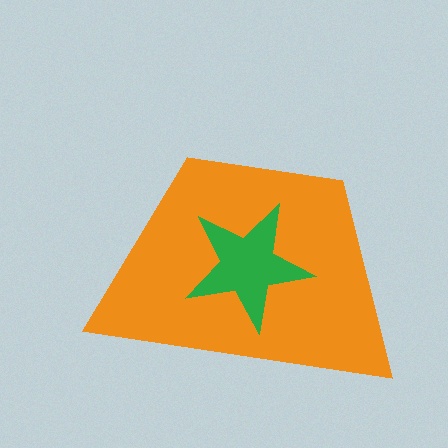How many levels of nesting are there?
2.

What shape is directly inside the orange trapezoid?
The green star.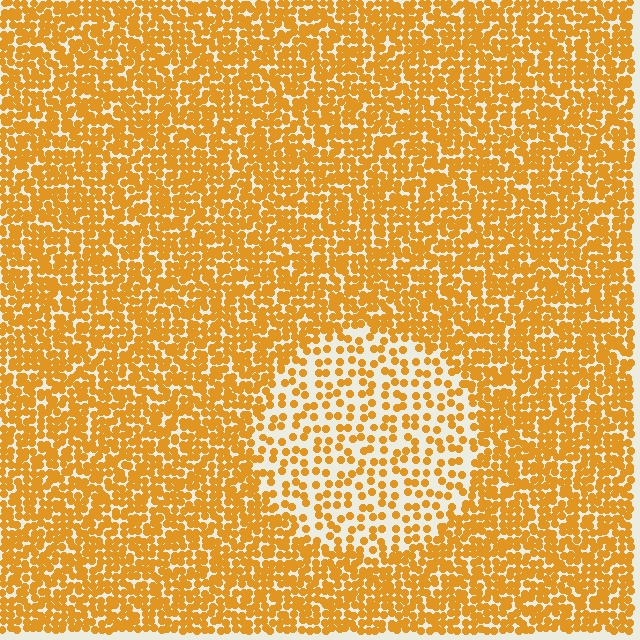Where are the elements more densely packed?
The elements are more densely packed outside the circle boundary.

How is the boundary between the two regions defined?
The boundary is defined by a change in element density (approximately 2.2x ratio). All elements are the same color, size, and shape.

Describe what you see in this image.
The image contains small orange elements arranged at two different densities. A circle-shaped region is visible where the elements are less densely packed than the surrounding area.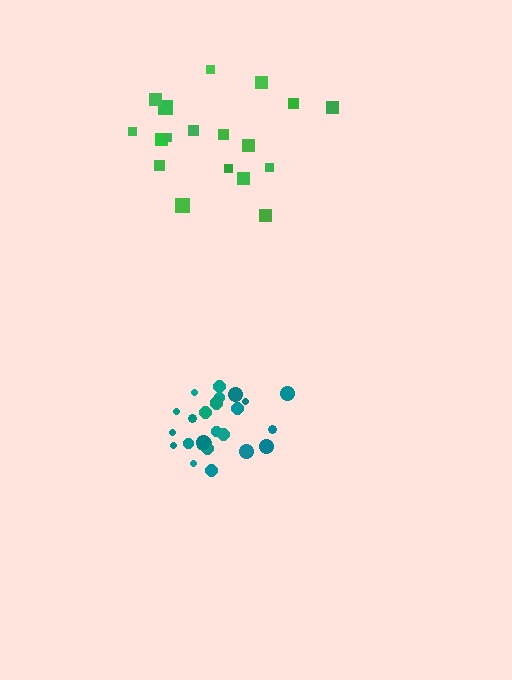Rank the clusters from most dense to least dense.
teal, green.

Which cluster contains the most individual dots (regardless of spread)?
Teal (26).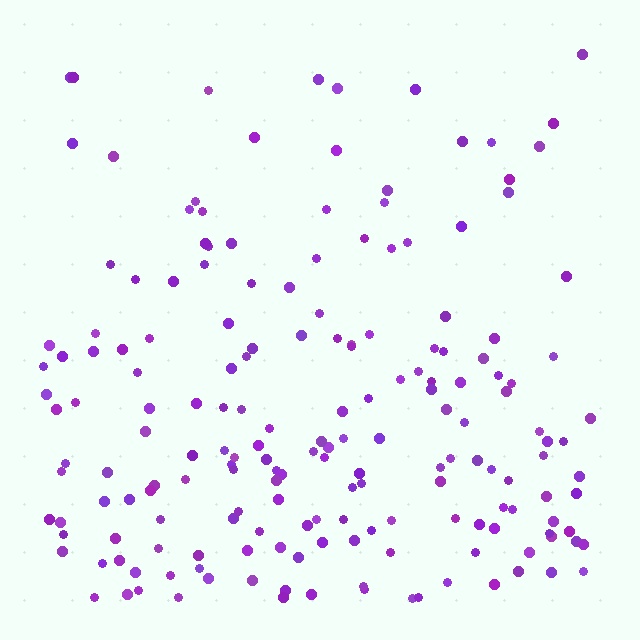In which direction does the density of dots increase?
From top to bottom, with the bottom side densest.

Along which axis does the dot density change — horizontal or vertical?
Vertical.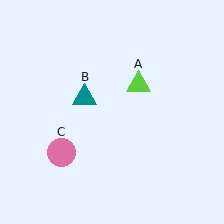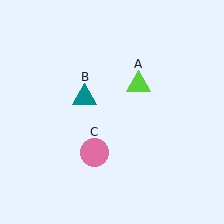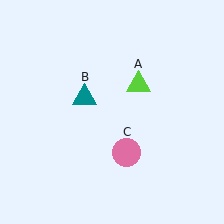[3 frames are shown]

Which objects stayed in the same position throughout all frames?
Lime triangle (object A) and teal triangle (object B) remained stationary.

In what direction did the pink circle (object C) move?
The pink circle (object C) moved right.